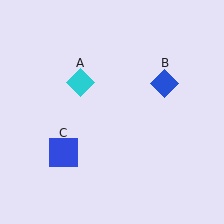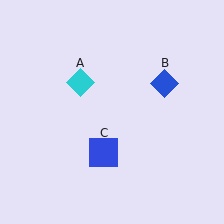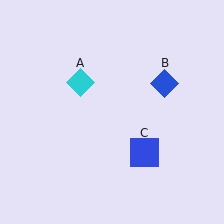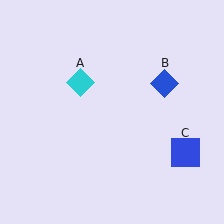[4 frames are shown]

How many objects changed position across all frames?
1 object changed position: blue square (object C).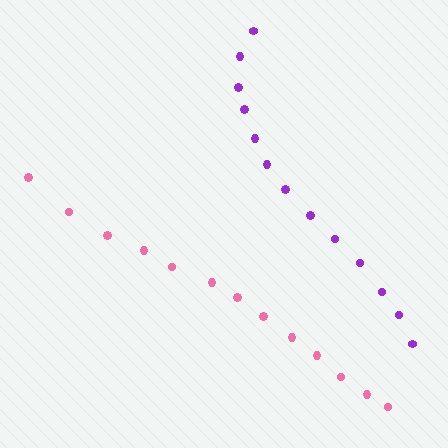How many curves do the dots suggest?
There are 2 distinct paths.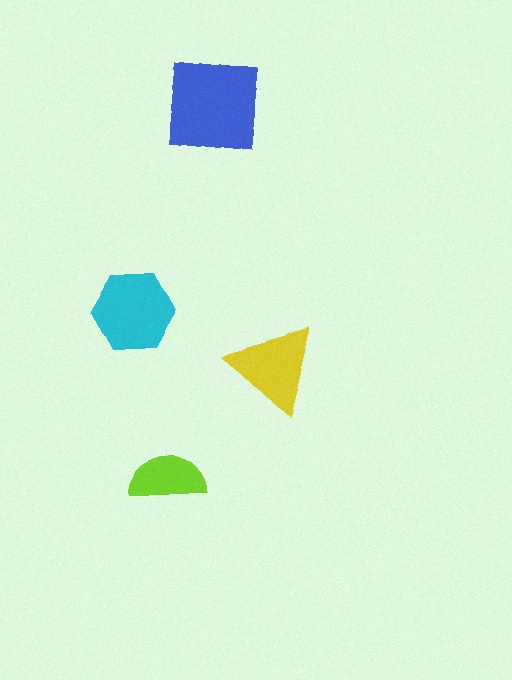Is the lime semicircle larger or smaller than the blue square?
Smaller.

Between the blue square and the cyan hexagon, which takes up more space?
The blue square.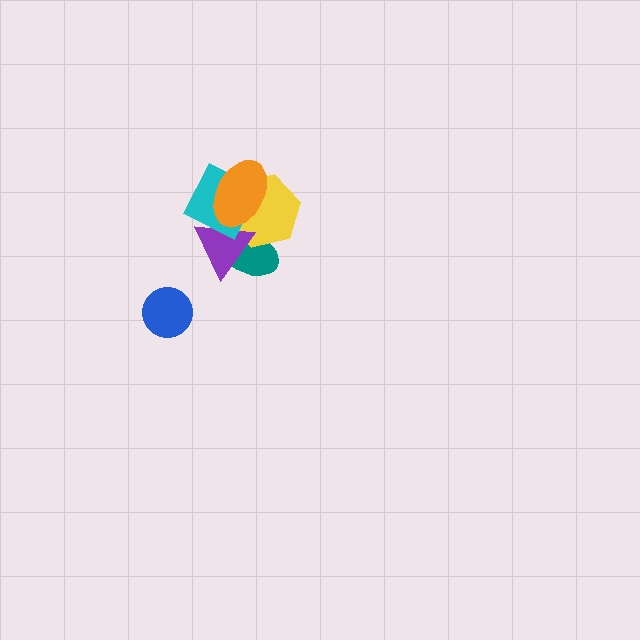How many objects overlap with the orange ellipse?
3 objects overlap with the orange ellipse.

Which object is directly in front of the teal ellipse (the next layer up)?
The yellow hexagon is directly in front of the teal ellipse.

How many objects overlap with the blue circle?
0 objects overlap with the blue circle.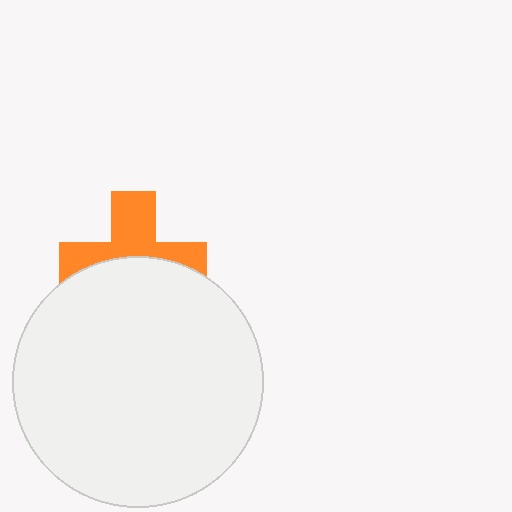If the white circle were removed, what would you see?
You would see the complete orange cross.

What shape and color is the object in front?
The object in front is a white circle.